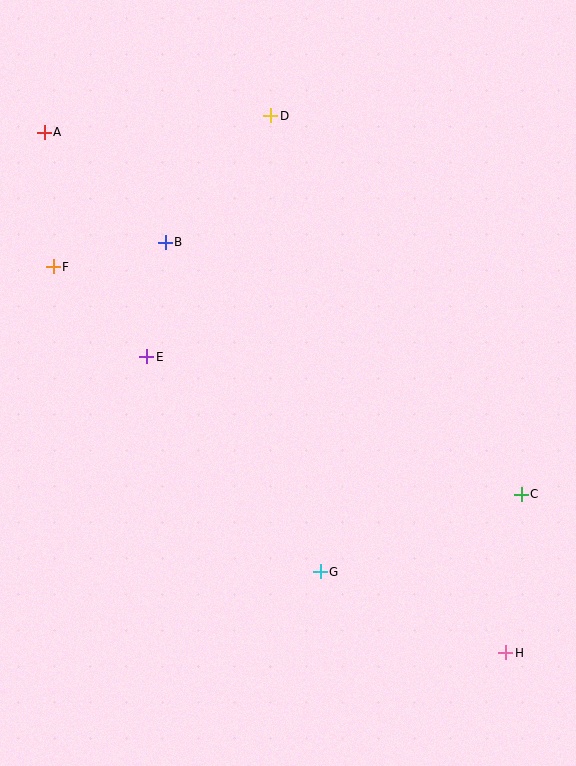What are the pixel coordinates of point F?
Point F is at (53, 267).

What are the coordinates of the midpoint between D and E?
The midpoint between D and E is at (209, 236).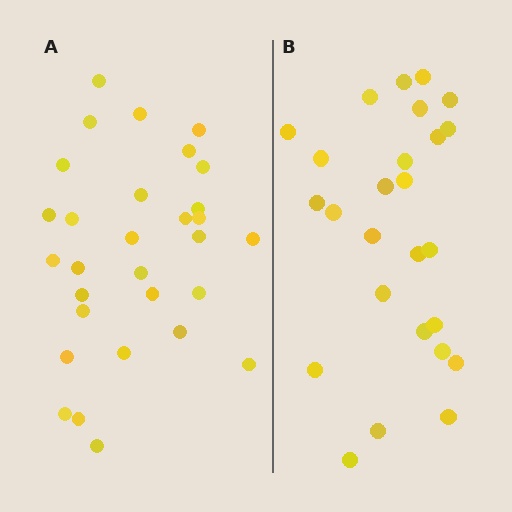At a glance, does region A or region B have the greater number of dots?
Region A (the left region) has more dots.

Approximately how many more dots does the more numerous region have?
Region A has about 4 more dots than region B.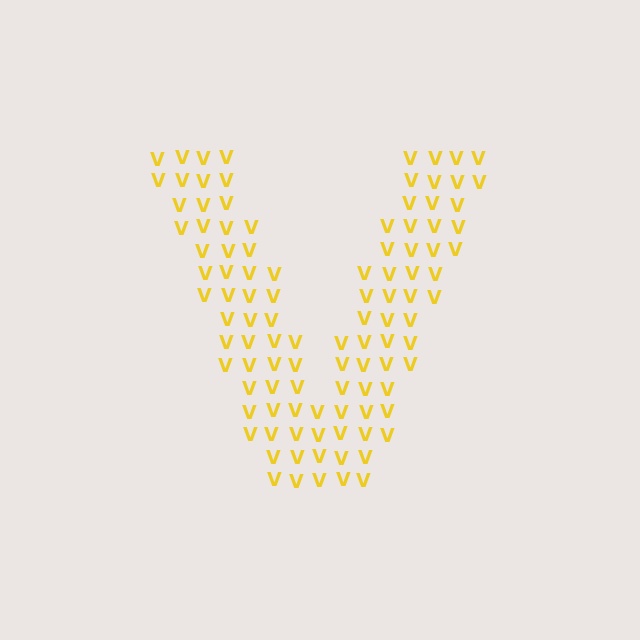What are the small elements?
The small elements are letter V's.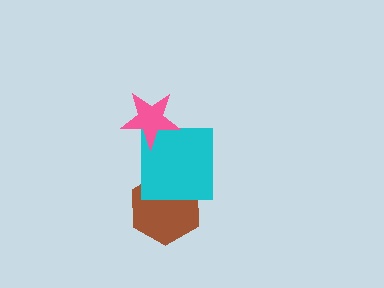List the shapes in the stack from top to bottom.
From top to bottom: the pink star, the cyan square, the brown hexagon.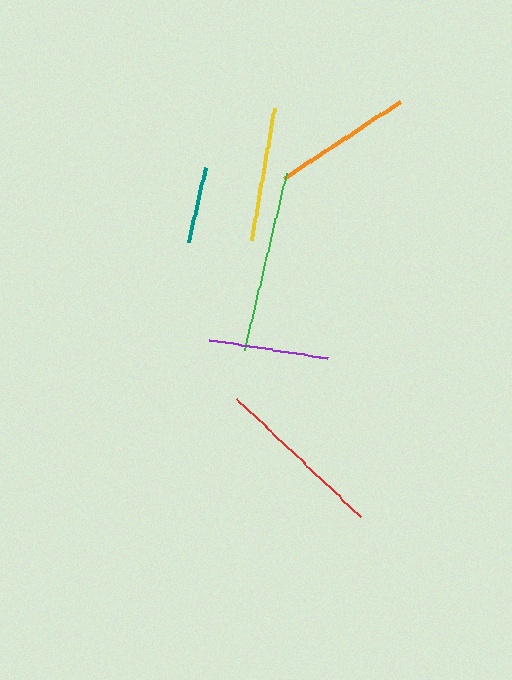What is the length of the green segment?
The green segment is approximately 182 pixels long.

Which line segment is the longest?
The green line is the longest at approximately 182 pixels.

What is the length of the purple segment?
The purple segment is approximately 120 pixels long.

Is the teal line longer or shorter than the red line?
The red line is longer than the teal line.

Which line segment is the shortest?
The teal line is the shortest at approximately 77 pixels.